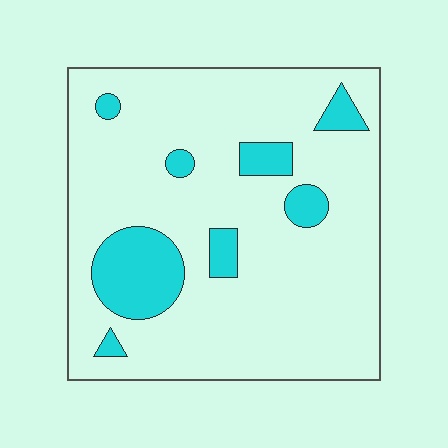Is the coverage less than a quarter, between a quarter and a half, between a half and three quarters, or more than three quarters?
Less than a quarter.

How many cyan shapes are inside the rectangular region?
8.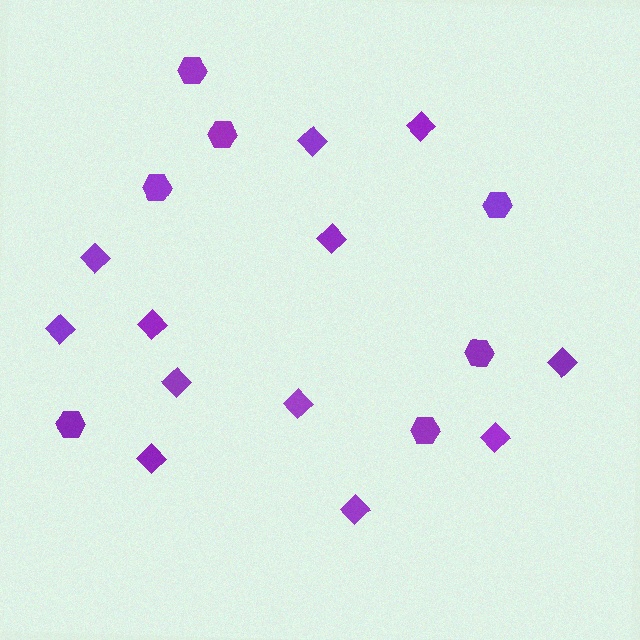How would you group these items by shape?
There are 2 groups: one group of diamonds (12) and one group of hexagons (7).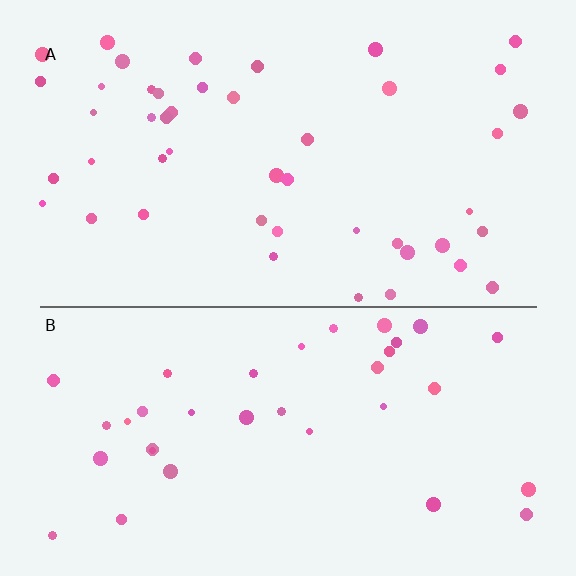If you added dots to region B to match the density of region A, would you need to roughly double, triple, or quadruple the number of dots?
Approximately double.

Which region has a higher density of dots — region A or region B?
A (the top).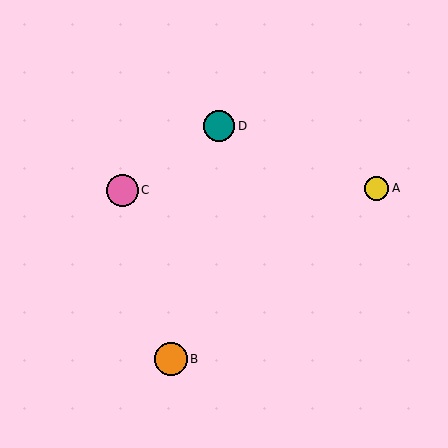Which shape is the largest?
The orange circle (labeled B) is the largest.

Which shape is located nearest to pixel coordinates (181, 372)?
The orange circle (labeled B) at (171, 359) is nearest to that location.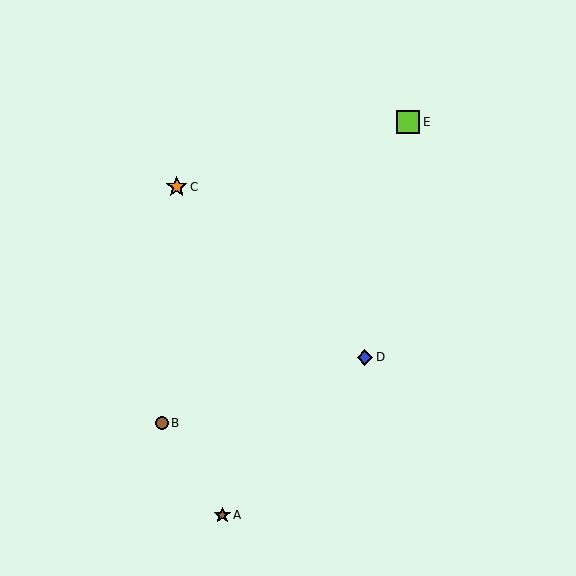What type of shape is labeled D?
Shape D is a blue diamond.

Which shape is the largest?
The lime square (labeled E) is the largest.